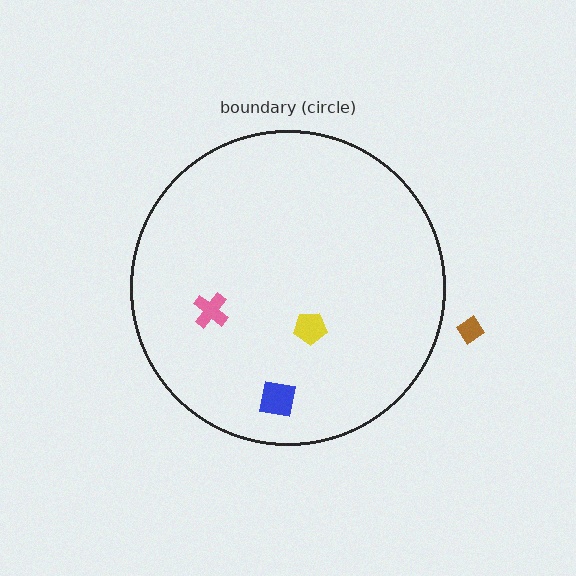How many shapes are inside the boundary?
3 inside, 1 outside.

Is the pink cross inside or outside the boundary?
Inside.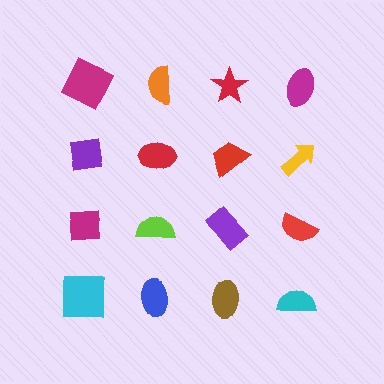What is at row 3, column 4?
A red semicircle.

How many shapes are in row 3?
4 shapes.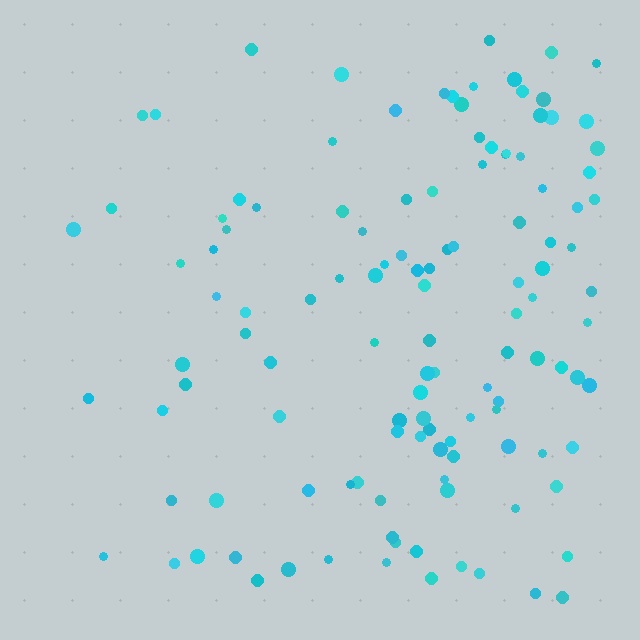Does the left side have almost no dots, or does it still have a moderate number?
Still a moderate number, just noticeably fewer than the right.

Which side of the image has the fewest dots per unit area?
The left.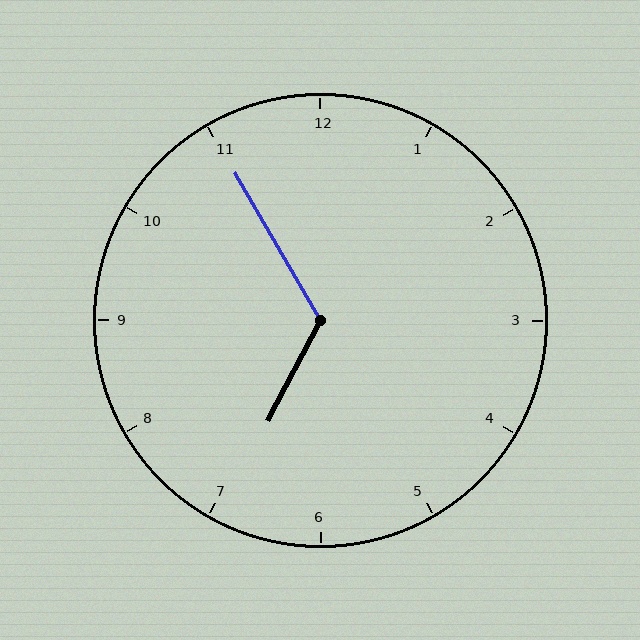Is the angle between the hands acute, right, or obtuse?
It is obtuse.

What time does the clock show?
6:55.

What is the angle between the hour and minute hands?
Approximately 122 degrees.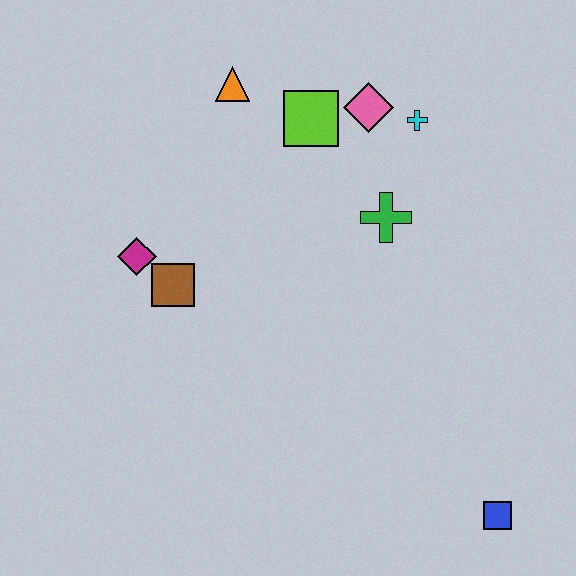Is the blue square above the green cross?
No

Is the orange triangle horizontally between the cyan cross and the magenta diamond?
Yes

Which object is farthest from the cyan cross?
The blue square is farthest from the cyan cross.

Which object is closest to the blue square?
The green cross is closest to the blue square.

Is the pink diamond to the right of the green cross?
No